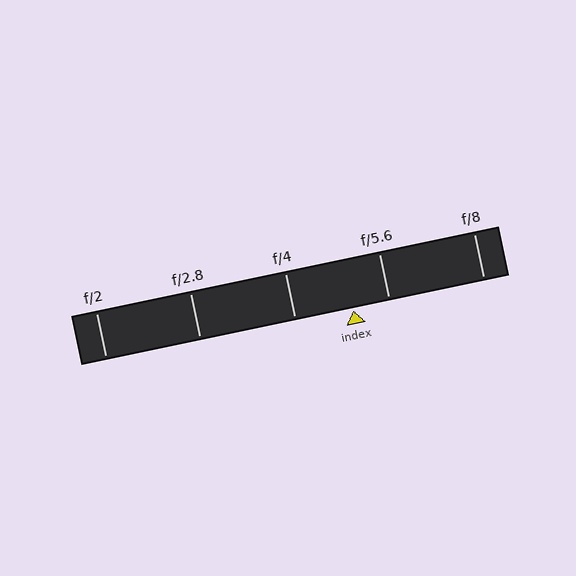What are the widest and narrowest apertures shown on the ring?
The widest aperture shown is f/2 and the narrowest is f/8.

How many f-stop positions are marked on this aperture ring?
There are 5 f-stop positions marked.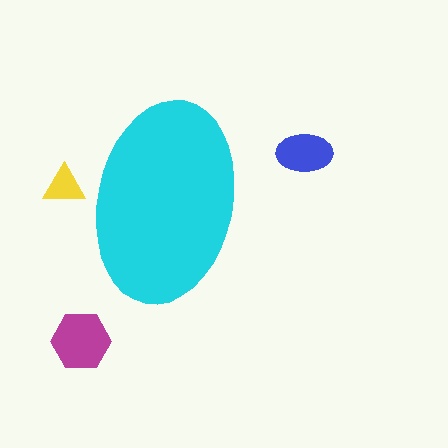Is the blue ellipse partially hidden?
No, the blue ellipse is fully visible.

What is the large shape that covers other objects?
A cyan ellipse.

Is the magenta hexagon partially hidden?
No, the magenta hexagon is fully visible.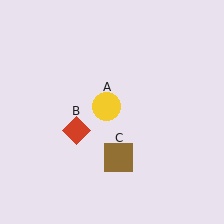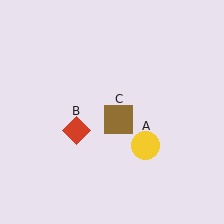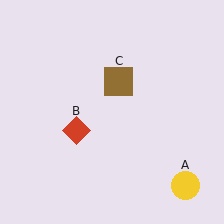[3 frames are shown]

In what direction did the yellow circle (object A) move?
The yellow circle (object A) moved down and to the right.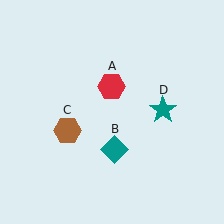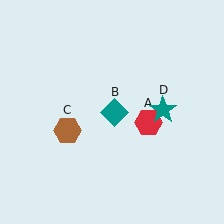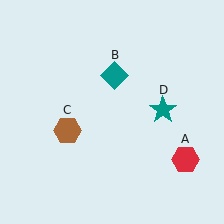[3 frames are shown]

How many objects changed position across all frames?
2 objects changed position: red hexagon (object A), teal diamond (object B).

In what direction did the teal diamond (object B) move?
The teal diamond (object B) moved up.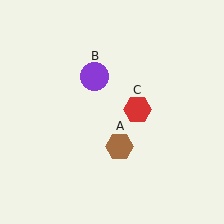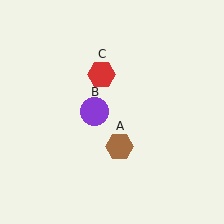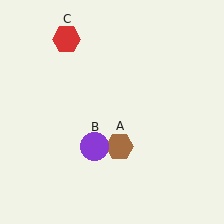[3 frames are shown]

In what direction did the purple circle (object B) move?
The purple circle (object B) moved down.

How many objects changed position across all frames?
2 objects changed position: purple circle (object B), red hexagon (object C).